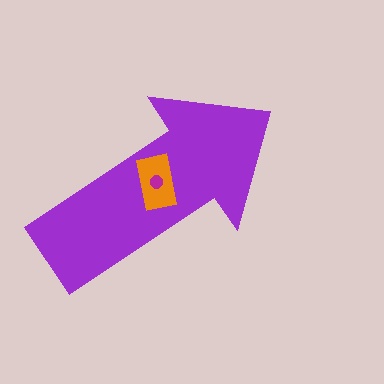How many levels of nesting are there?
3.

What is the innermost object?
The magenta circle.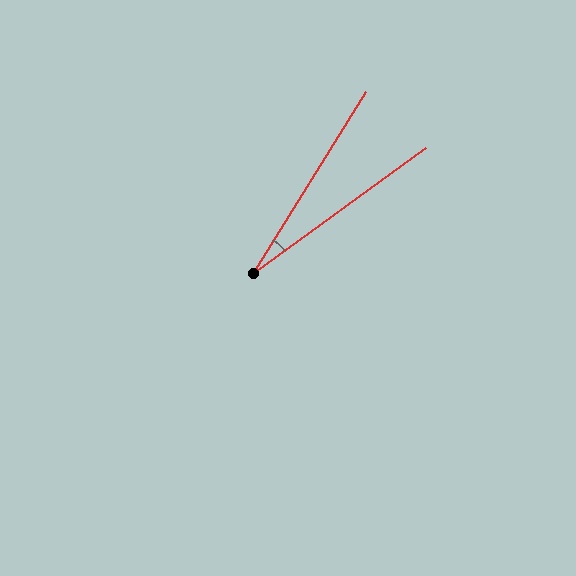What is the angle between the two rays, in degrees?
Approximately 22 degrees.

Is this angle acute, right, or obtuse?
It is acute.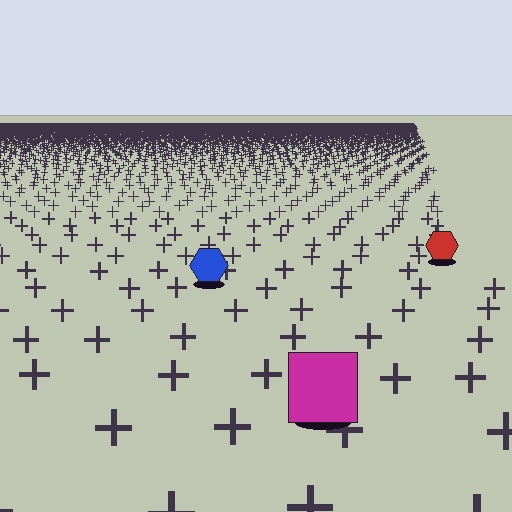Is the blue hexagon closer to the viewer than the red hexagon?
Yes. The blue hexagon is closer — you can tell from the texture gradient: the ground texture is coarser near it.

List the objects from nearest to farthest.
From nearest to farthest: the magenta square, the blue hexagon, the red hexagon.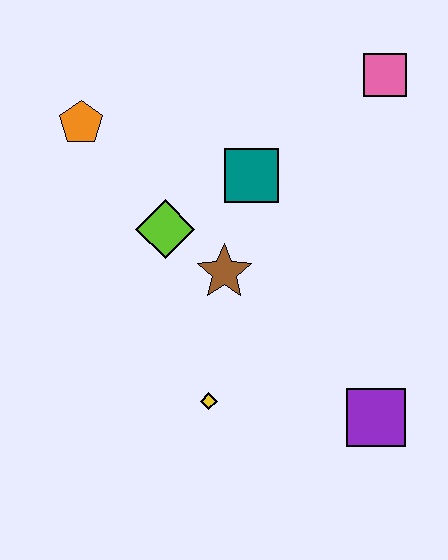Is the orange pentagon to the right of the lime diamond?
No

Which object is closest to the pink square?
The teal square is closest to the pink square.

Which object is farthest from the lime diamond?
The purple square is farthest from the lime diamond.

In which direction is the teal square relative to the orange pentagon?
The teal square is to the right of the orange pentagon.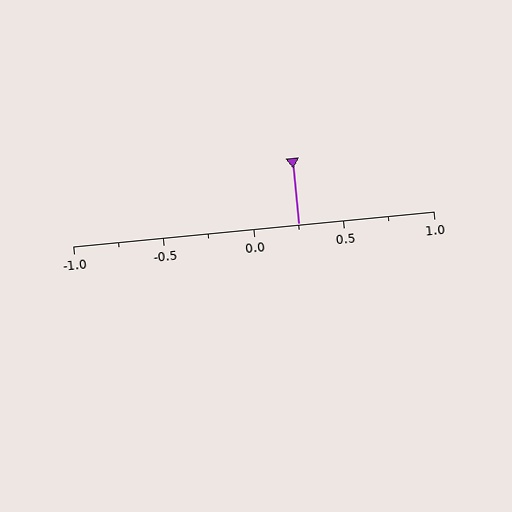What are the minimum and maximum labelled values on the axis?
The axis runs from -1.0 to 1.0.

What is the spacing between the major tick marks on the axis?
The major ticks are spaced 0.5 apart.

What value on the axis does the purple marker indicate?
The marker indicates approximately 0.25.